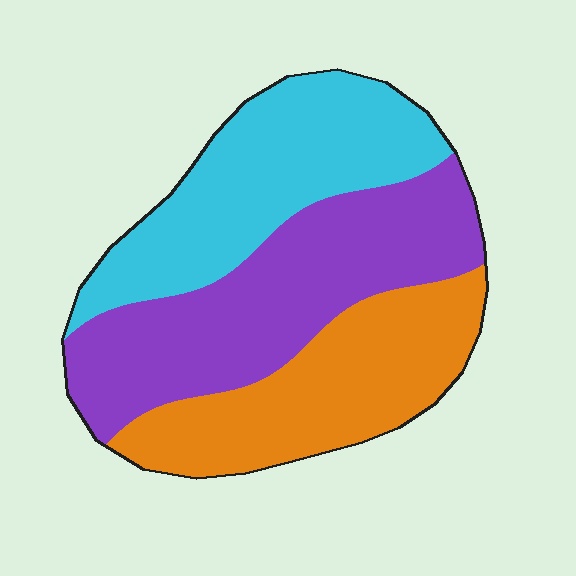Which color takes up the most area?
Purple, at roughly 40%.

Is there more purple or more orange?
Purple.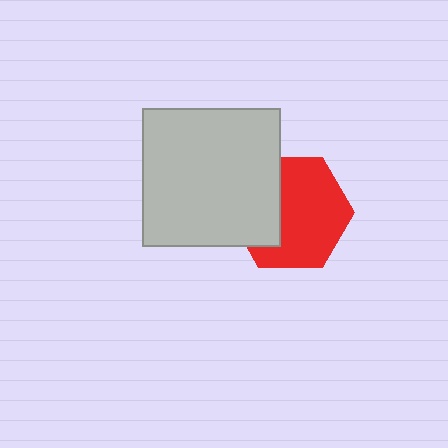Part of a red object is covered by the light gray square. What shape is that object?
It is a hexagon.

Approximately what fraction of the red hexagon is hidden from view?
Roughly 35% of the red hexagon is hidden behind the light gray square.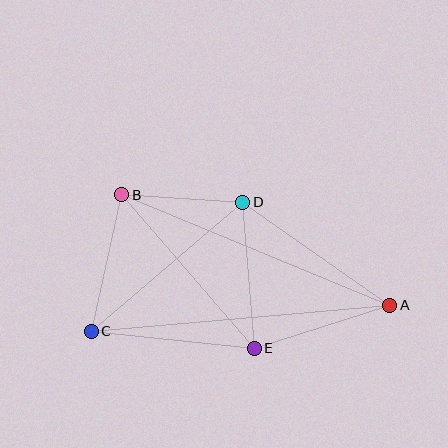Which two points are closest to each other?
Points B and D are closest to each other.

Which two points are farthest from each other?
Points A and C are farthest from each other.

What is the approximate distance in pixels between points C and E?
The distance between C and E is approximately 164 pixels.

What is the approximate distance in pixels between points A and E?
The distance between A and E is approximately 142 pixels.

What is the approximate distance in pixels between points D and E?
The distance between D and E is approximately 146 pixels.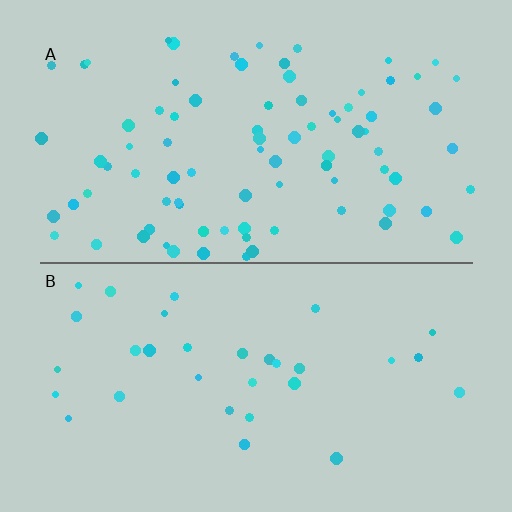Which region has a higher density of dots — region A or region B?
A (the top).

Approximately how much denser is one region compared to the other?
Approximately 2.7× — region A over region B.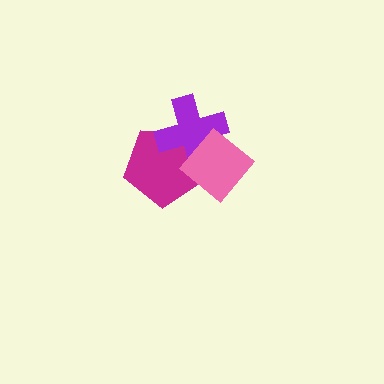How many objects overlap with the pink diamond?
2 objects overlap with the pink diamond.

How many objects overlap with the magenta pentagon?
2 objects overlap with the magenta pentagon.